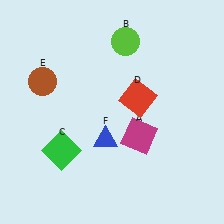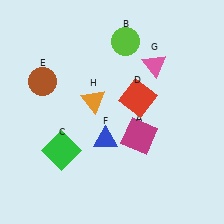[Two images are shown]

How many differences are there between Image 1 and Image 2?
There are 2 differences between the two images.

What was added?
A pink triangle (G), an orange triangle (H) were added in Image 2.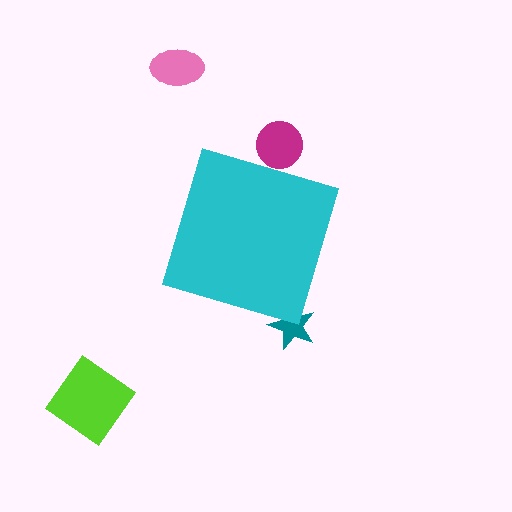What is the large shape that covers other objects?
A cyan diamond.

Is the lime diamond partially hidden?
No, the lime diamond is fully visible.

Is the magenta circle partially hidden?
Yes, the magenta circle is partially hidden behind the cyan diamond.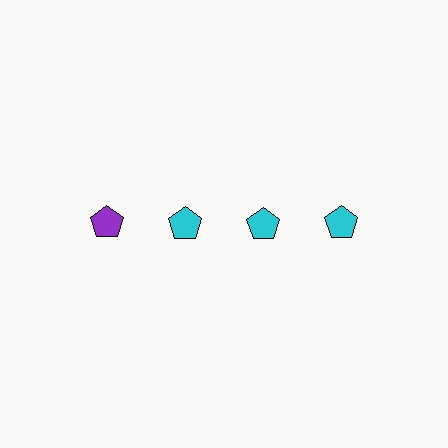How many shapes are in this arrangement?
There are 4 shapes arranged in a grid pattern.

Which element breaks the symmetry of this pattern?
The purple pentagon in the top row, leftmost column breaks the symmetry. All other shapes are cyan pentagons.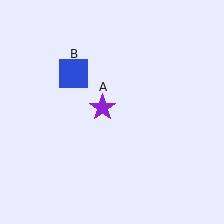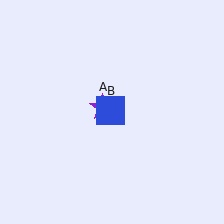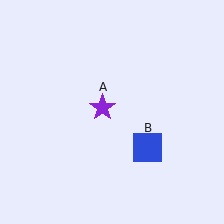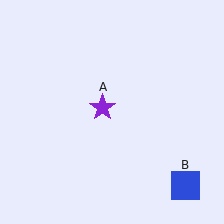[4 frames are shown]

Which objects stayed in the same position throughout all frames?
Purple star (object A) remained stationary.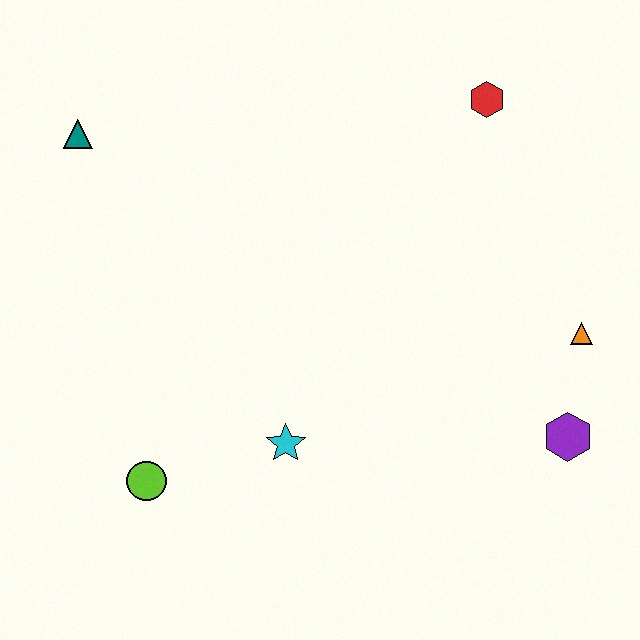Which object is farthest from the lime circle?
The red hexagon is farthest from the lime circle.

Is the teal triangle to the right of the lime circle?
No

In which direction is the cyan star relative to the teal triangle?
The cyan star is below the teal triangle.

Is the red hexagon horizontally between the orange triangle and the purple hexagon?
No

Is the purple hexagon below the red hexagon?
Yes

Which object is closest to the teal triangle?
The lime circle is closest to the teal triangle.